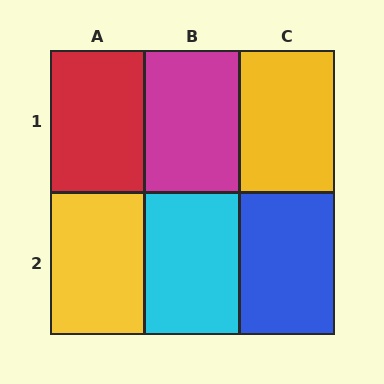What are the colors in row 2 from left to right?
Yellow, cyan, blue.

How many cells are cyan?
1 cell is cyan.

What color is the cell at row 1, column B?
Magenta.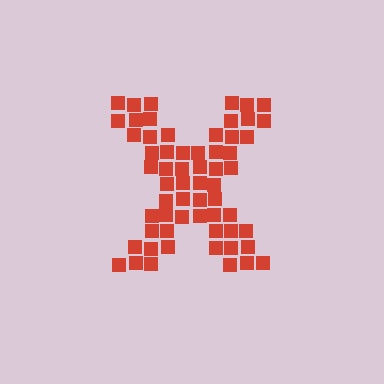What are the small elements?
The small elements are squares.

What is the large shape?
The large shape is the letter X.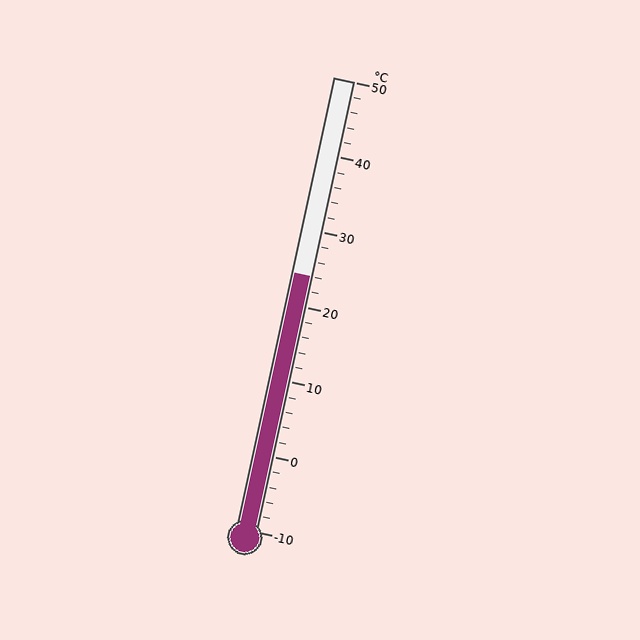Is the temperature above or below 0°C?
The temperature is above 0°C.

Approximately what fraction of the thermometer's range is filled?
The thermometer is filled to approximately 55% of its range.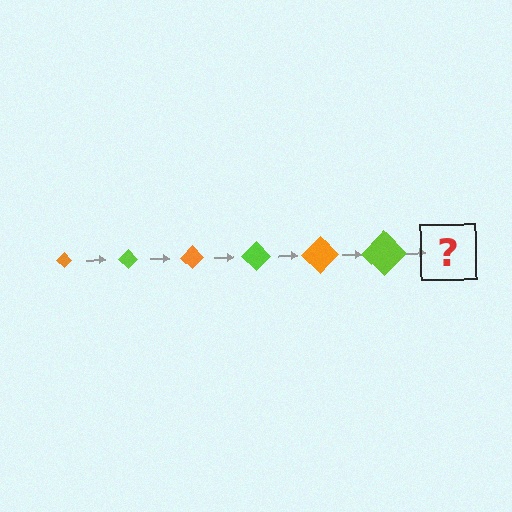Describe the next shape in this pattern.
It should be an orange diamond, larger than the previous one.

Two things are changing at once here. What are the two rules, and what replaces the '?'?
The two rules are that the diamond grows larger each step and the color cycles through orange and lime. The '?' should be an orange diamond, larger than the previous one.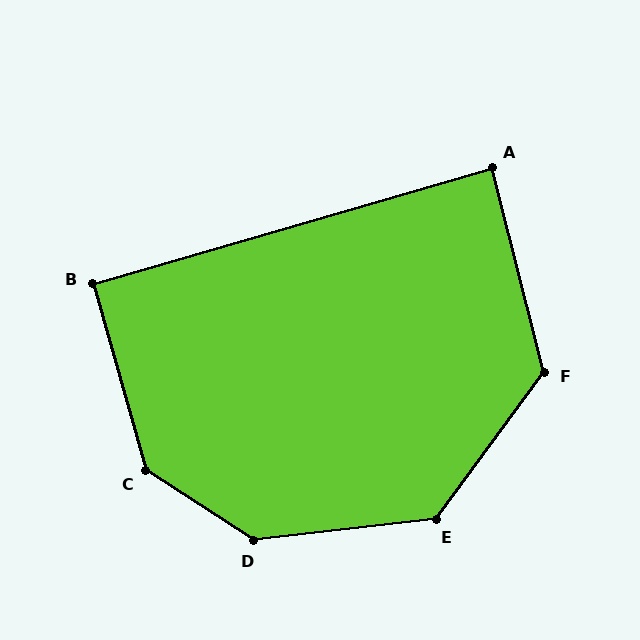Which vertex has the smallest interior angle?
A, at approximately 88 degrees.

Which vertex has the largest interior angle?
D, at approximately 140 degrees.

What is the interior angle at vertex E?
Approximately 133 degrees (obtuse).